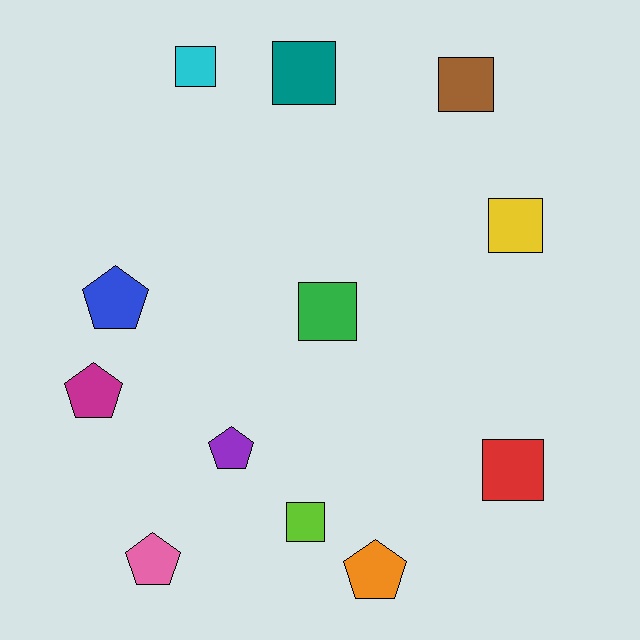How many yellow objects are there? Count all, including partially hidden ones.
There is 1 yellow object.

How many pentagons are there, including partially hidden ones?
There are 5 pentagons.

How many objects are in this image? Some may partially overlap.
There are 12 objects.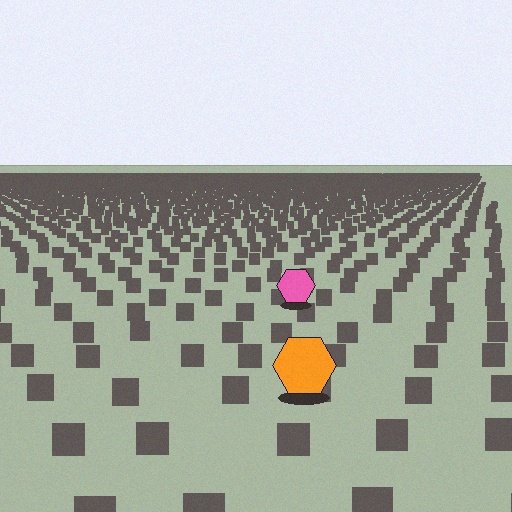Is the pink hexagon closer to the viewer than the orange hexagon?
No. The orange hexagon is closer — you can tell from the texture gradient: the ground texture is coarser near it.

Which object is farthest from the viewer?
The pink hexagon is farthest from the viewer. It appears smaller and the ground texture around it is denser.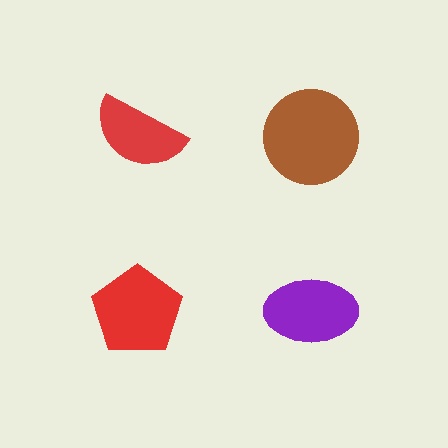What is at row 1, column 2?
A brown circle.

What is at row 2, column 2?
A purple ellipse.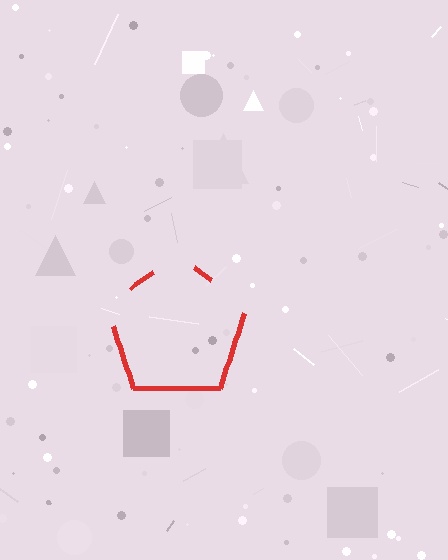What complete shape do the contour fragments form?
The contour fragments form a pentagon.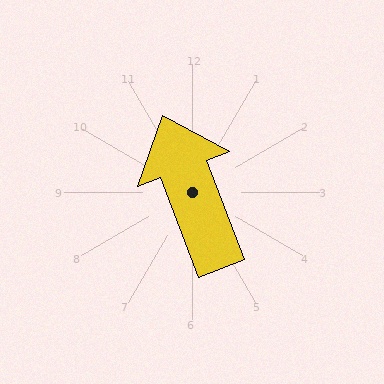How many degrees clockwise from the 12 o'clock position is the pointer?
Approximately 339 degrees.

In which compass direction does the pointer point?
North.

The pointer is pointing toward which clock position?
Roughly 11 o'clock.